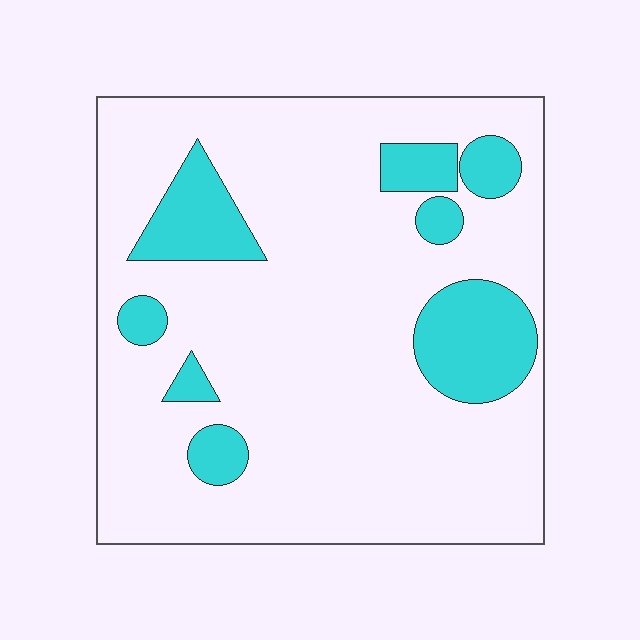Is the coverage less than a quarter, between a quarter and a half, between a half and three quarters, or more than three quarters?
Less than a quarter.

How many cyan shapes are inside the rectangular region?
8.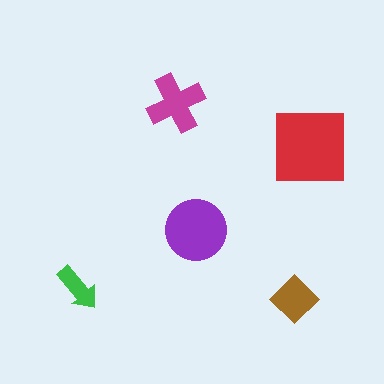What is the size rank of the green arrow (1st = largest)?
5th.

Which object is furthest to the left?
The green arrow is leftmost.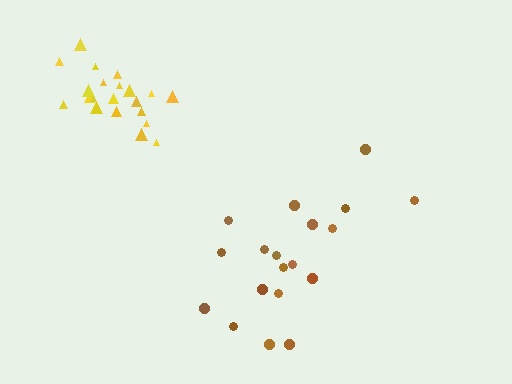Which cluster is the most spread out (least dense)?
Brown.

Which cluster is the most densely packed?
Yellow.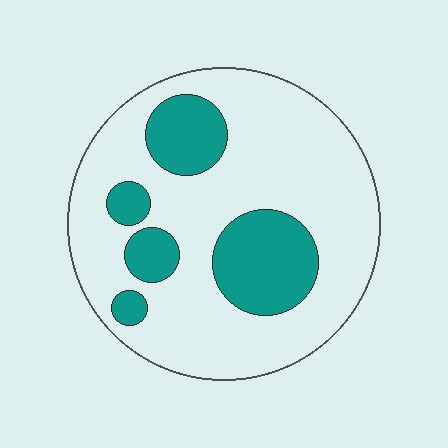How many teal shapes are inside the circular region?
5.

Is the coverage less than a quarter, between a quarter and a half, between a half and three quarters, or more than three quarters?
Between a quarter and a half.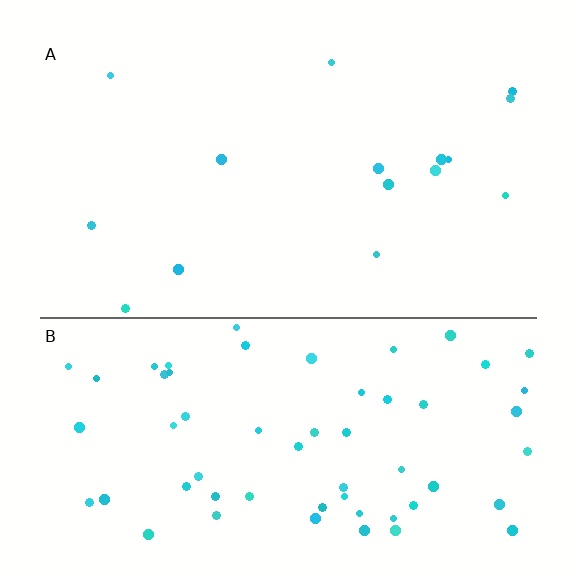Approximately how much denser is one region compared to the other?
Approximately 4.0× — region B over region A.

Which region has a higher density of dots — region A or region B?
B (the bottom).